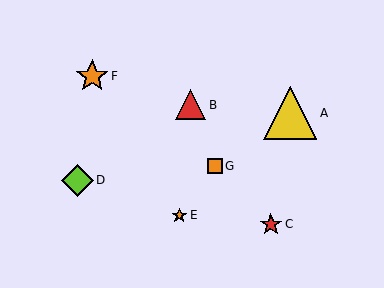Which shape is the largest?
The yellow triangle (labeled A) is the largest.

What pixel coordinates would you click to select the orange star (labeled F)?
Click at (92, 76) to select the orange star F.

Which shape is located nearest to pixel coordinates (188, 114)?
The red triangle (labeled B) at (191, 105) is nearest to that location.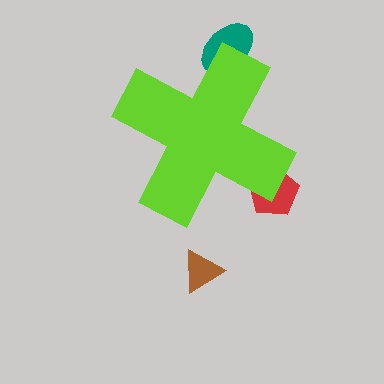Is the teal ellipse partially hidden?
Yes, the teal ellipse is partially hidden behind the lime cross.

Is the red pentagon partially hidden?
Yes, the red pentagon is partially hidden behind the lime cross.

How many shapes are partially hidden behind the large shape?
2 shapes are partially hidden.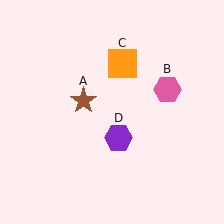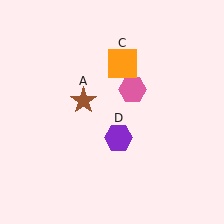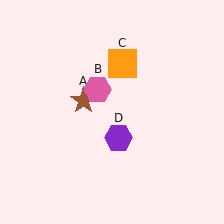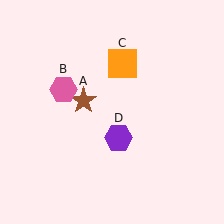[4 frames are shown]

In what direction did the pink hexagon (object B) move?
The pink hexagon (object B) moved left.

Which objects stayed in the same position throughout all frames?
Brown star (object A) and orange square (object C) and purple hexagon (object D) remained stationary.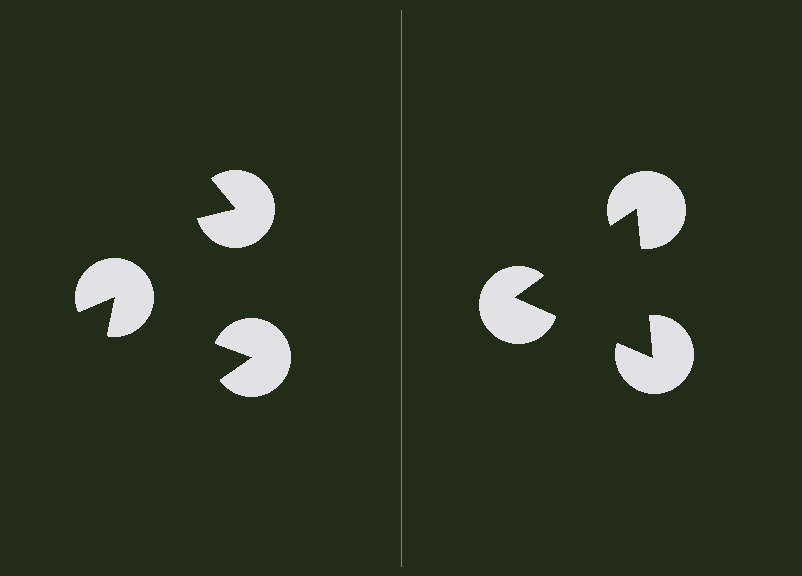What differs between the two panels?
The pac-man discs are positioned identically on both sides; only the wedge orientations differ. On the right they align to a triangle; on the left they are misaligned.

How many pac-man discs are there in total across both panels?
6 — 3 on each side.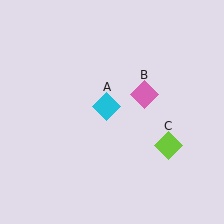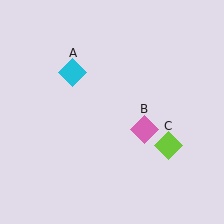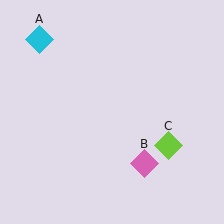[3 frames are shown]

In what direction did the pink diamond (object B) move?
The pink diamond (object B) moved down.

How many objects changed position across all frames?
2 objects changed position: cyan diamond (object A), pink diamond (object B).